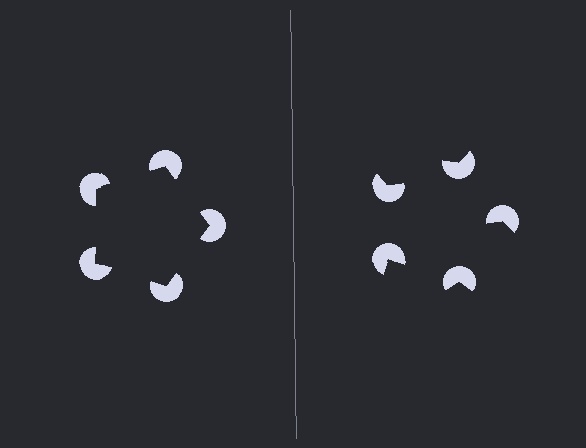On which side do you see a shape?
An illusory pentagon appears on the left side. On the right side the wedge cuts are rotated, so no coherent shape forms.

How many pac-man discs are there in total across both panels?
10 — 5 on each side.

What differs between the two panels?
The pac-man discs are positioned identically on both sides; only the wedge orientations differ. On the left they align to a pentagon; on the right they are misaligned.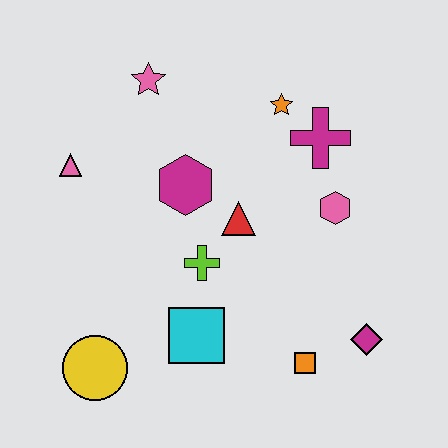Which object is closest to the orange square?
The magenta diamond is closest to the orange square.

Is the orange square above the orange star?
No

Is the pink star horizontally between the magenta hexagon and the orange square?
No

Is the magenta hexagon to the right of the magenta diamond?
No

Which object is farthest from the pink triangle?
The magenta diamond is farthest from the pink triangle.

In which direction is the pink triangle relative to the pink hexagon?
The pink triangle is to the left of the pink hexagon.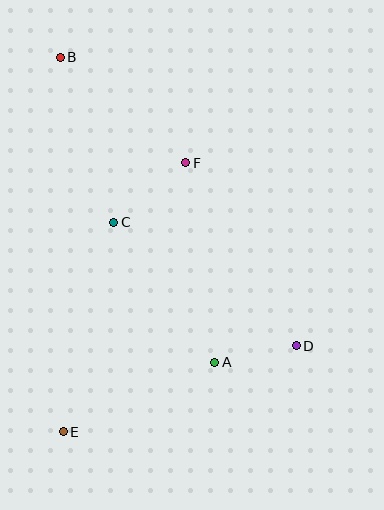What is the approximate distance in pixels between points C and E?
The distance between C and E is approximately 216 pixels.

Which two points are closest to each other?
Points A and D are closest to each other.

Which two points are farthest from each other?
Points B and E are farthest from each other.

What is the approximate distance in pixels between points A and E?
The distance between A and E is approximately 167 pixels.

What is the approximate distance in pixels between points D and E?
The distance between D and E is approximately 248 pixels.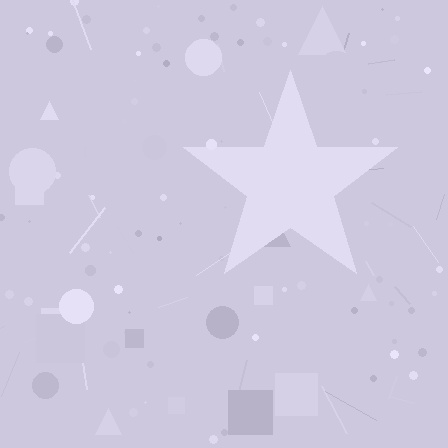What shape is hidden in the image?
A star is hidden in the image.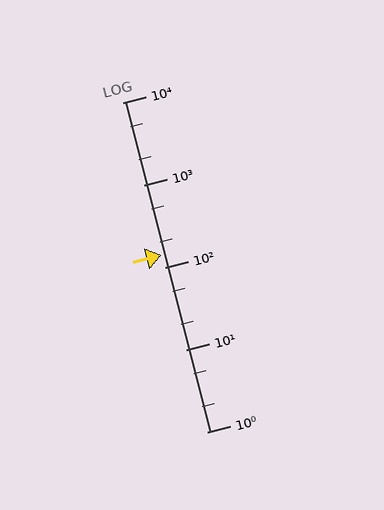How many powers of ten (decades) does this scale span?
The scale spans 4 decades, from 1 to 10000.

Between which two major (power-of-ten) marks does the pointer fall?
The pointer is between 100 and 1000.